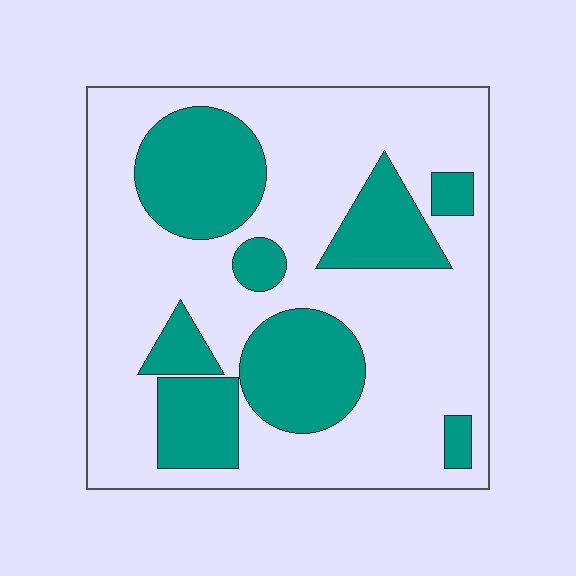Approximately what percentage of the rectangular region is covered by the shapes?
Approximately 30%.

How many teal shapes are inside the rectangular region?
8.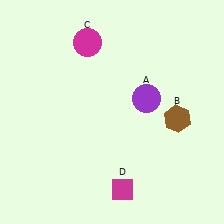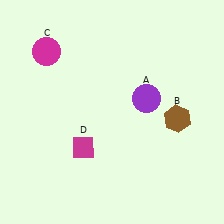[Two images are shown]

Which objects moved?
The objects that moved are: the magenta circle (C), the magenta diamond (D).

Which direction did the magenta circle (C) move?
The magenta circle (C) moved left.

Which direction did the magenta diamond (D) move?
The magenta diamond (D) moved up.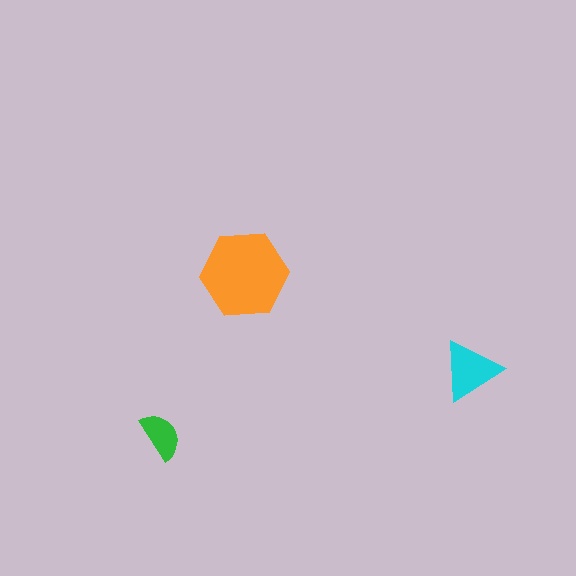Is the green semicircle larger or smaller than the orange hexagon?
Smaller.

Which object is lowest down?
The green semicircle is bottommost.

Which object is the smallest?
The green semicircle.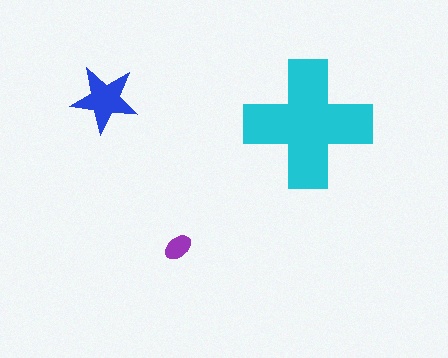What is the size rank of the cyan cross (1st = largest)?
1st.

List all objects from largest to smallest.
The cyan cross, the blue star, the purple ellipse.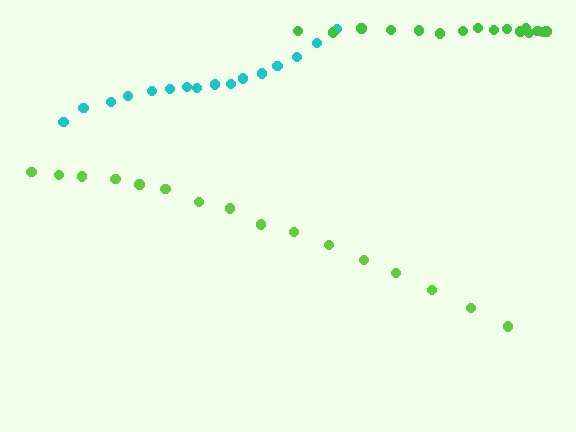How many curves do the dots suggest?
There are 3 distinct paths.